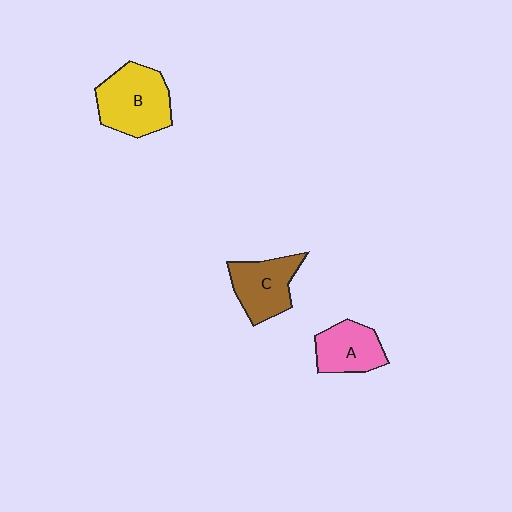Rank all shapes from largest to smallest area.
From largest to smallest: B (yellow), C (brown), A (pink).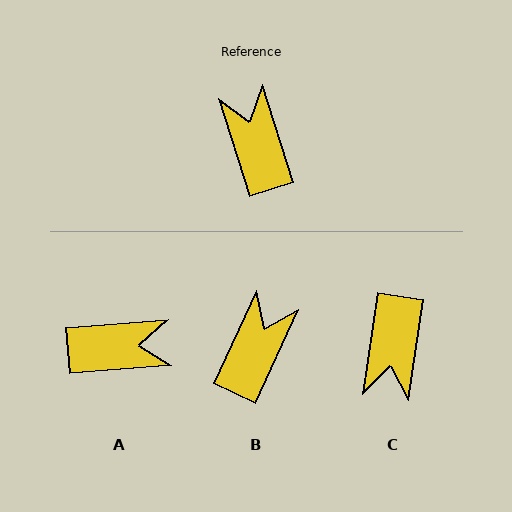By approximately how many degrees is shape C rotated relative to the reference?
Approximately 154 degrees counter-clockwise.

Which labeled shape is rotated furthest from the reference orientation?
C, about 154 degrees away.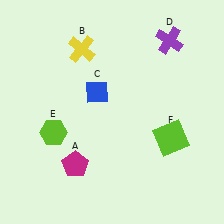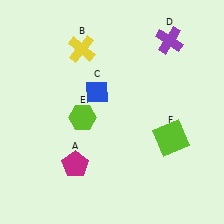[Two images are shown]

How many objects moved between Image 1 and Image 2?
1 object moved between the two images.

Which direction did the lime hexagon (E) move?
The lime hexagon (E) moved right.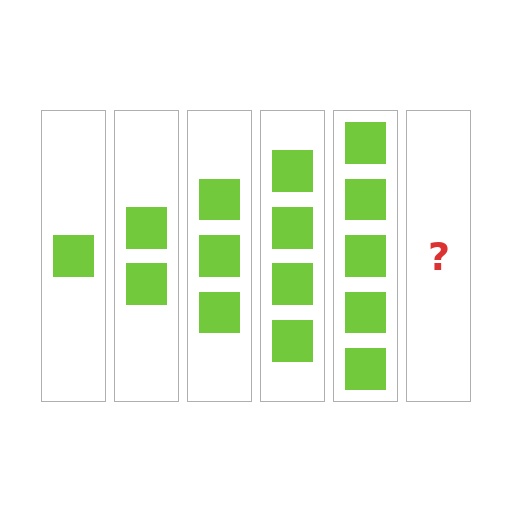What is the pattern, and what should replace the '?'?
The pattern is that each step adds one more square. The '?' should be 6 squares.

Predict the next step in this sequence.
The next step is 6 squares.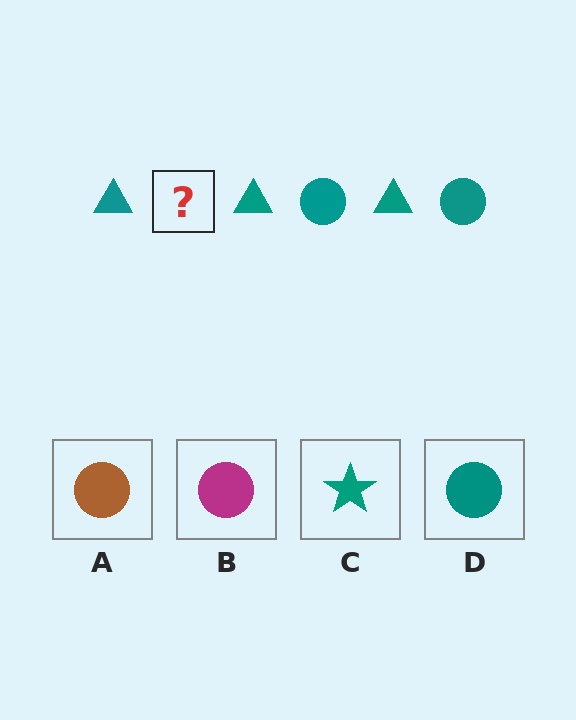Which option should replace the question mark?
Option D.